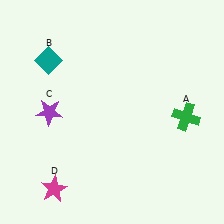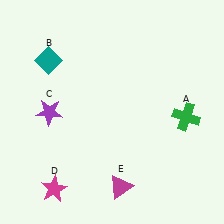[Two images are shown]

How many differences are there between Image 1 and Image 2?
There is 1 difference between the two images.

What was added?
A magenta triangle (E) was added in Image 2.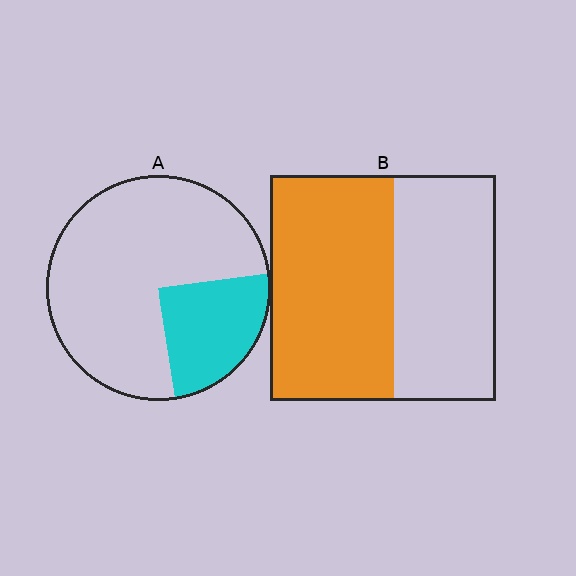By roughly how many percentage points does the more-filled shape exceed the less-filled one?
By roughly 30 percentage points (B over A).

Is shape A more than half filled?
No.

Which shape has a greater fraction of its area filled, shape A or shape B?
Shape B.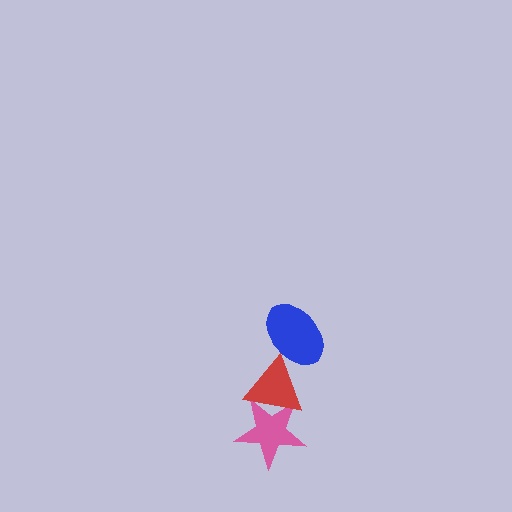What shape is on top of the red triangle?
The blue ellipse is on top of the red triangle.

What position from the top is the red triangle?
The red triangle is 2nd from the top.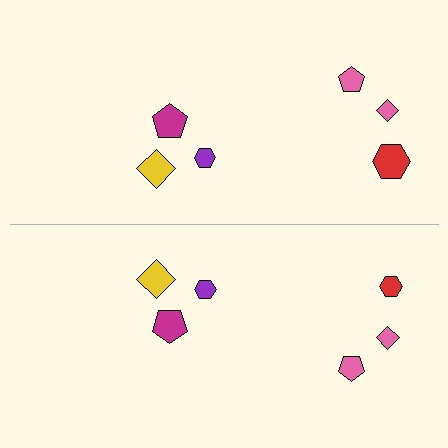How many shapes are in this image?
There are 12 shapes in this image.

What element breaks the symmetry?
The red hexagon on the bottom side has a different size than its mirror counterpart.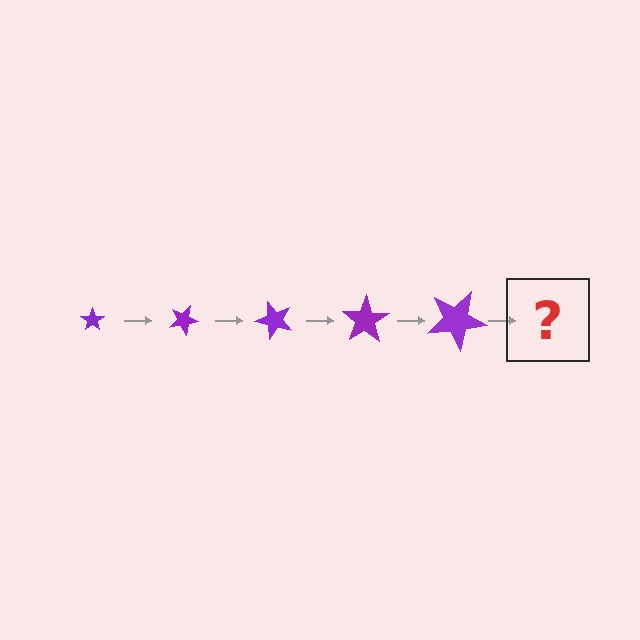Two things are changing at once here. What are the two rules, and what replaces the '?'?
The two rules are that the star grows larger each step and it rotates 25 degrees each step. The '?' should be a star, larger than the previous one and rotated 125 degrees from the start.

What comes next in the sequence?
The next element should be a star, larger than the previous one and rotated 125 degrees from the start.